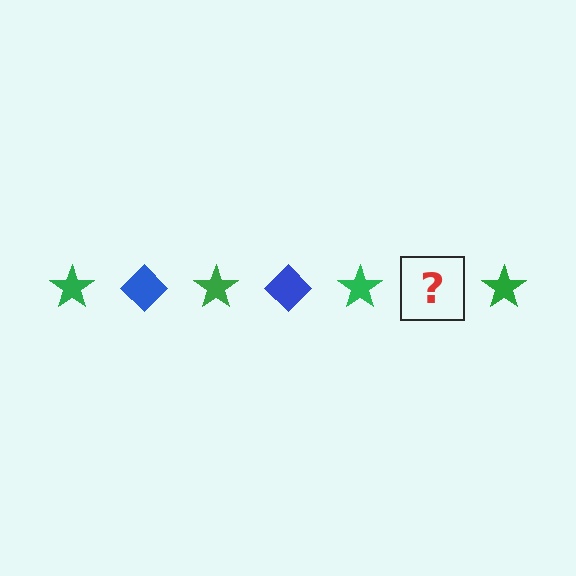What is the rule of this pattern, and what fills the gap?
The rule is that the pattern alternates between green star and blue diamond. The gap should be filled with a blue diamond.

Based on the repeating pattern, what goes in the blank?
The blank should be a blue diamond.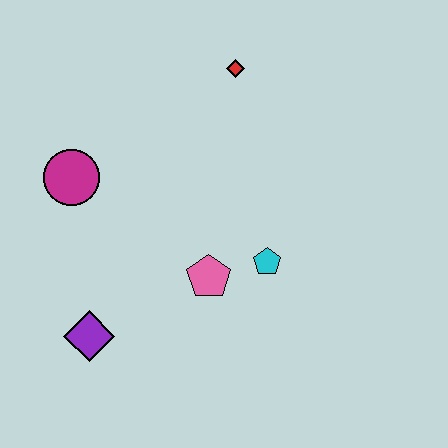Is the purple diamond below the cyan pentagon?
Yes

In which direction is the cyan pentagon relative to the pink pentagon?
The cyan pentagon is to the right of the pink pentagon.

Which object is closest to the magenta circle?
The purple diamond is closest to the magenta circle.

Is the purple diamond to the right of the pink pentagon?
No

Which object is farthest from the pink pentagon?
The red diamond is farthest from the pink pentagon.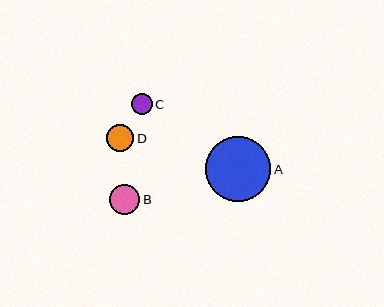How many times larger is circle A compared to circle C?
Circle A is approximately 3.2 times the size of circle C.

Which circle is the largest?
Circle A is the largest with a size of approximately 65 pixels.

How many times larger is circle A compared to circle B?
Circle A is approximately 2.1 times the size of circle B.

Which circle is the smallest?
Circle C is the smallest with a size of approximately 20 pixels.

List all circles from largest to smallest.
From largest to smallest: A, B, D, C.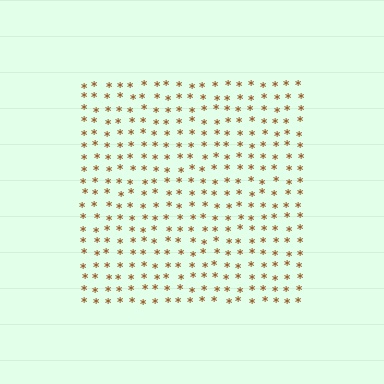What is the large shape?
The large shape is a square.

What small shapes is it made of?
It is made of small asterisks.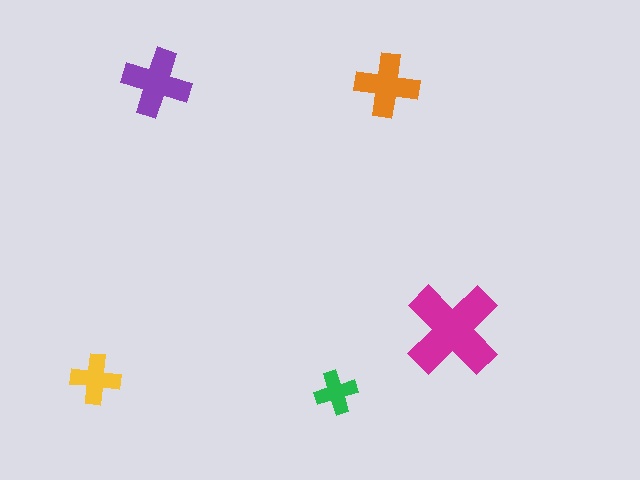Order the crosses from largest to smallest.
the magenta one, the purple one, the orange one, the yellow one, the green one.